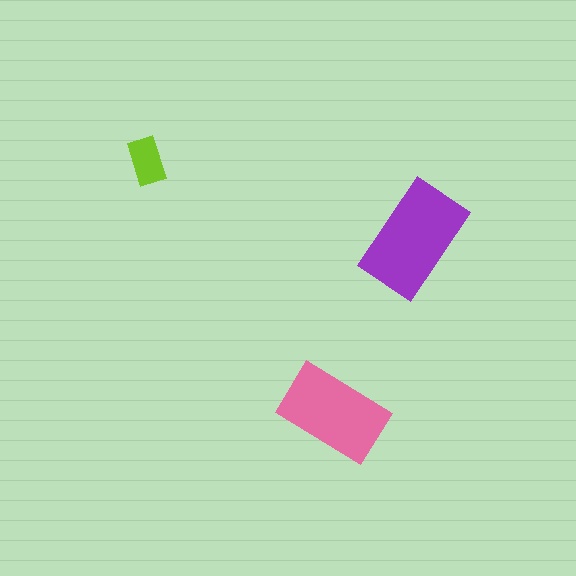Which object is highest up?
The lime rectangle is topmost.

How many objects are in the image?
There are 3 objects in the image.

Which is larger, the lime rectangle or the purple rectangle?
The purple one.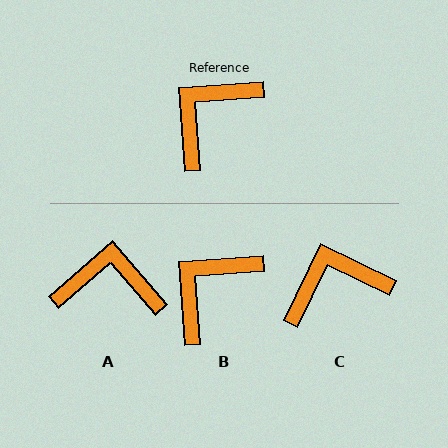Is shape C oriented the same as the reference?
No, it is off by about 30 degrees.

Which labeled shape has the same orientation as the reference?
B.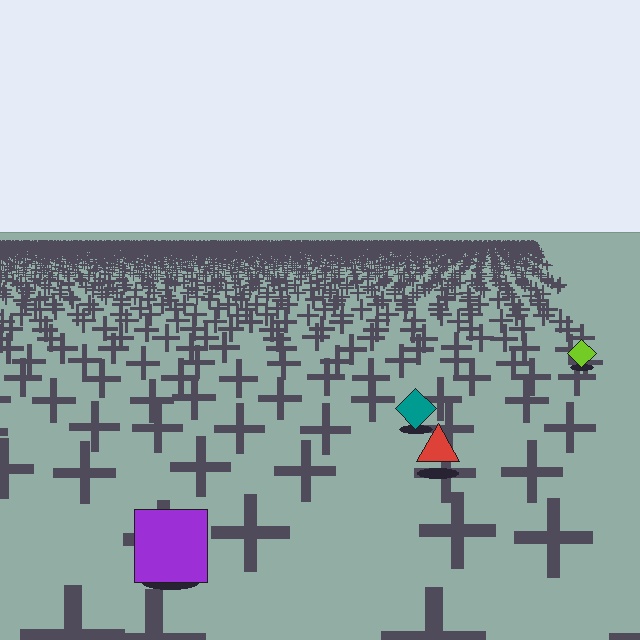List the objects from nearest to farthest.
From nearest to farthest: the purple square, the red triangle, the teal diamond, the lime diamond.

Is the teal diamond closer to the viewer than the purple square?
No. The purple square is closer — you can tell from the texture gradient: the ground texture is coarser near it.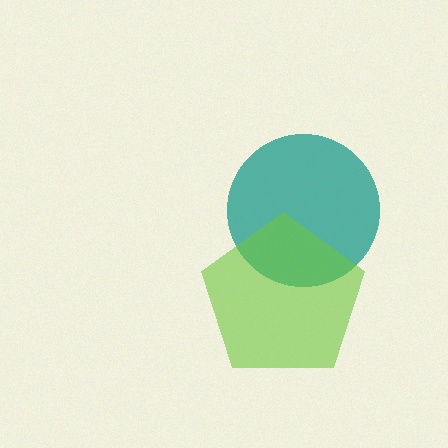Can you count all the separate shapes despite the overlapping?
Yes, there are 2 separate shapes.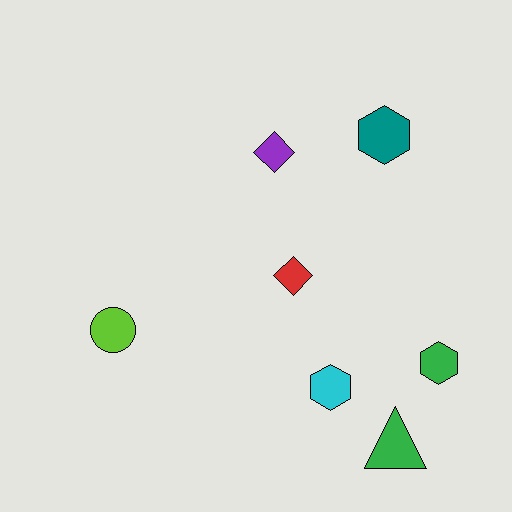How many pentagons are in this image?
There are no pentagons.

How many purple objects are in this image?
There is 1 purple object.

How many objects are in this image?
There are 7 objects.